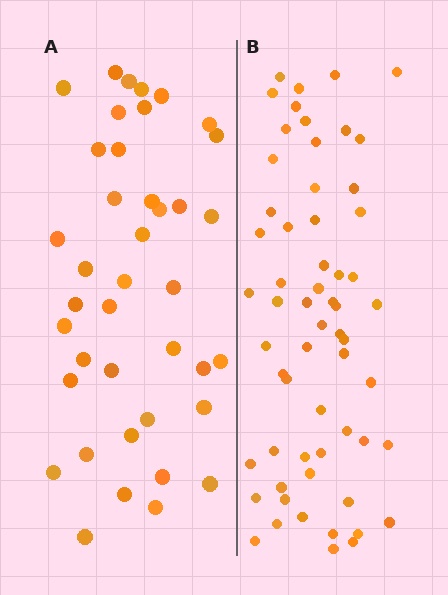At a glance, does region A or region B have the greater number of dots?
Region B (the right region) has more dots.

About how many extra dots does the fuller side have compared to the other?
Region B has approximately 20 more dots than region A.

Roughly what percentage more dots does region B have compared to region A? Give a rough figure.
About 50% more.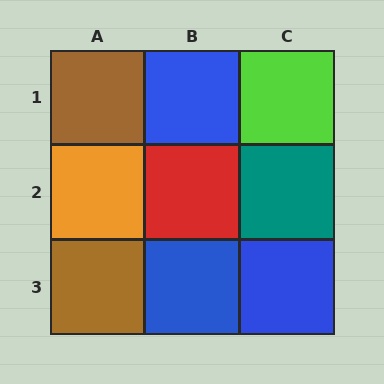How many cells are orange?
1 cell is orange.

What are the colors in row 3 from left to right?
Brown, blue, blue.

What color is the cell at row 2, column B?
Red.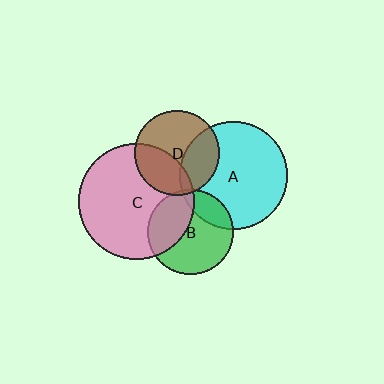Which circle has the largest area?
Circle C (pink).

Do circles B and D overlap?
Yes.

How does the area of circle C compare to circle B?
Approximately 1.8 times.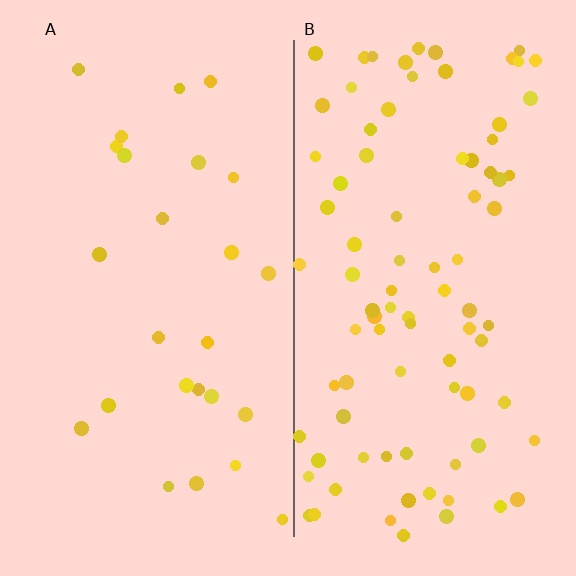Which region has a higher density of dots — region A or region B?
B (the right).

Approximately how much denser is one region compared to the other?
Approximately 3.4× — region B over region A.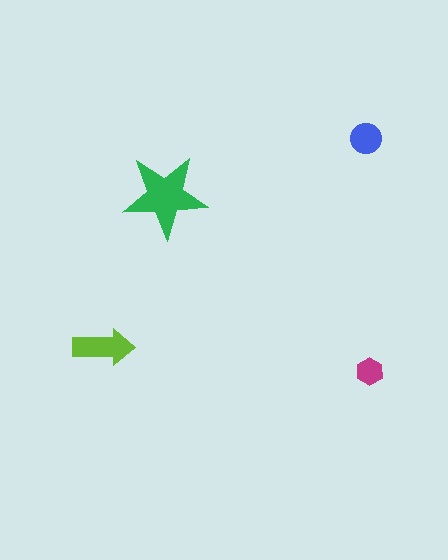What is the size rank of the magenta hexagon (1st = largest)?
4th.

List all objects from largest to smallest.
The green star, the lime arrow, the blue circle, the magenta hexagon.